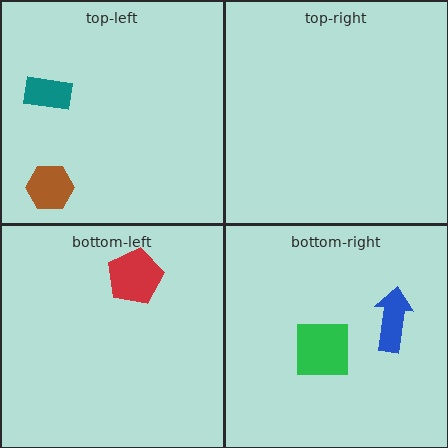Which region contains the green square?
The bottom-right region.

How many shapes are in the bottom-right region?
2.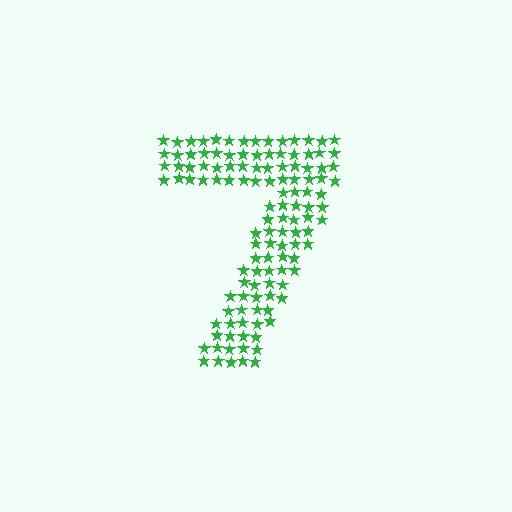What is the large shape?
The large shape is the digit 7.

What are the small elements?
The small elements are stars.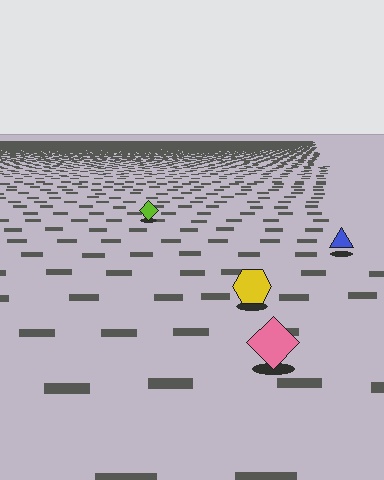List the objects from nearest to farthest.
From nearest to farthest: the pink diamond, the yellow hexagon, the blue triangle, the lime diamond.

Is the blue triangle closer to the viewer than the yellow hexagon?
No. The yellow hexagon is closer — you can tell from the texture gradient: the ground texture is coarser near it.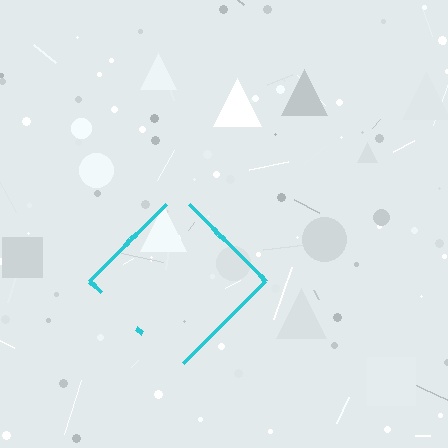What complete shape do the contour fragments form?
The contour fragments form a diamond.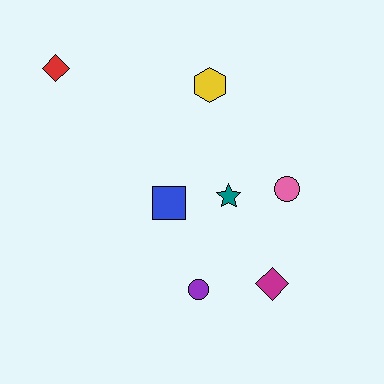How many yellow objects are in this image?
There is 1 yellow object.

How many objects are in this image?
There are 7 objects.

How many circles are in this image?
There are 2 circles.